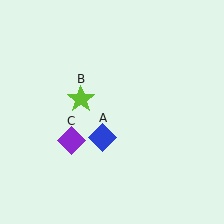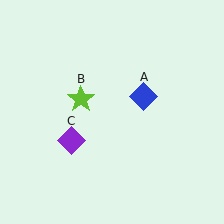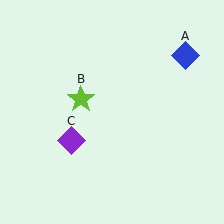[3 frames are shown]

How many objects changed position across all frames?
1 object changed position: blue diamond (object A).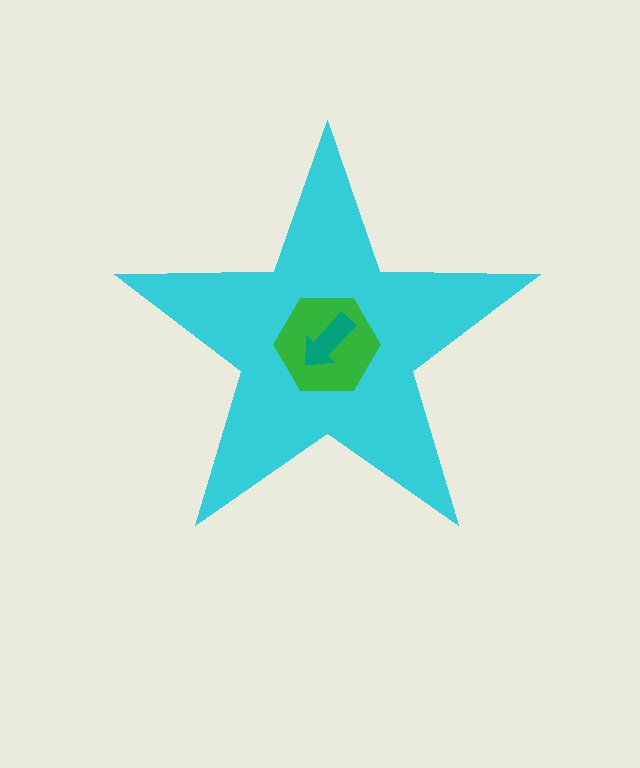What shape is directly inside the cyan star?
The green hexagon.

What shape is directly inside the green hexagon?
The teal arrow.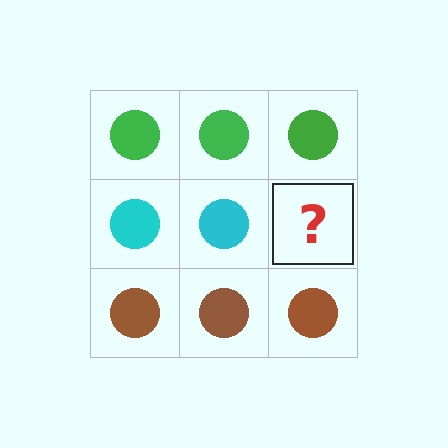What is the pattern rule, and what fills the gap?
The rule is that each row has a consistent color. The gap should be filled with a cyan circle.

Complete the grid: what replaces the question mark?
The question mark should be replaced with a cyan circle.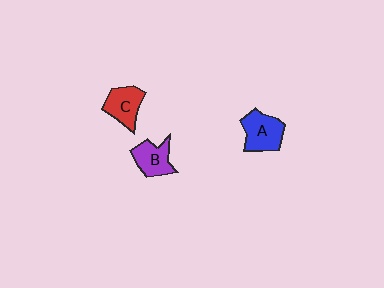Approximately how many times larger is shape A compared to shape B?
Approximately 1.2 times.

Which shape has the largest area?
Shape A (blue).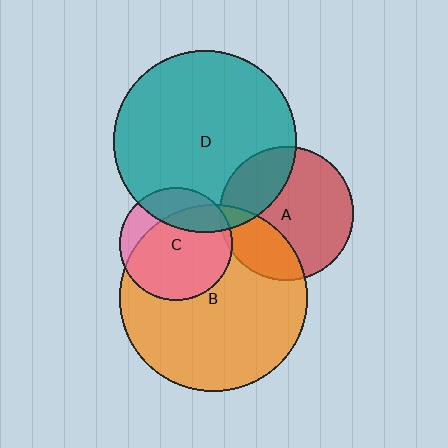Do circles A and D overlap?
Yes.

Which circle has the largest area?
Circle B (orange).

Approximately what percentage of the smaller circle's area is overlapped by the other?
Approximately 30%.